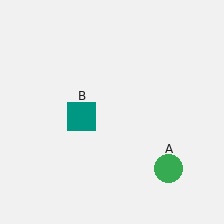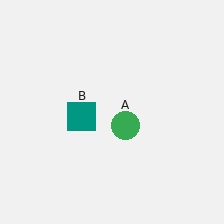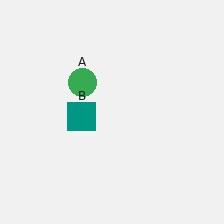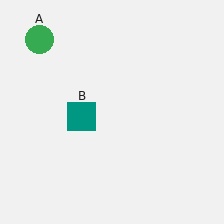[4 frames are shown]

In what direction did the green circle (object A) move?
The green circle (object A) moved up and to the left.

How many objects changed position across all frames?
1 object changed position: green circle (object A).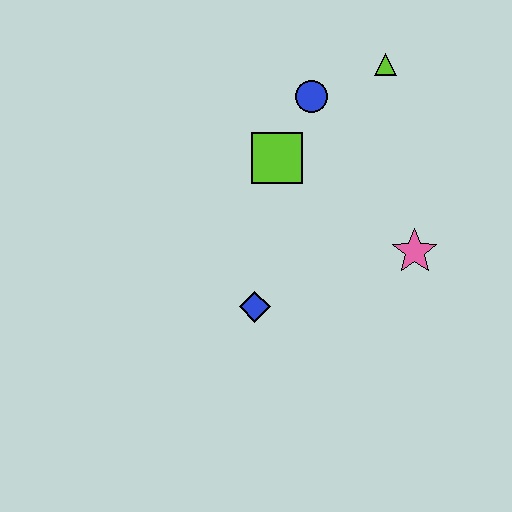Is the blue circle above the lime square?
Yes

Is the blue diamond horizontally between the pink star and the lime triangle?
No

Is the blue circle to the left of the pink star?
Yes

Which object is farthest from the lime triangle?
The blue diamond is farthest from the lime triangle.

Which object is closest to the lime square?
The blue circle is closest to the lime square.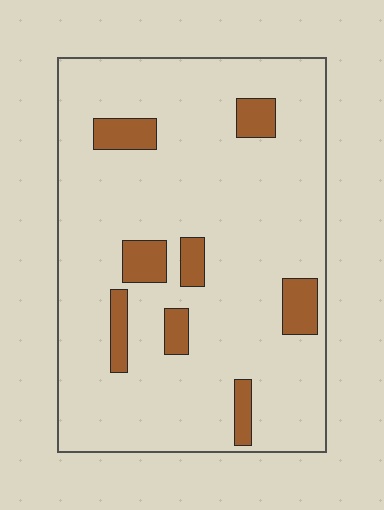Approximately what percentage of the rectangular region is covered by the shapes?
Approximately 10%.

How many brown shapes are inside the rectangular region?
8.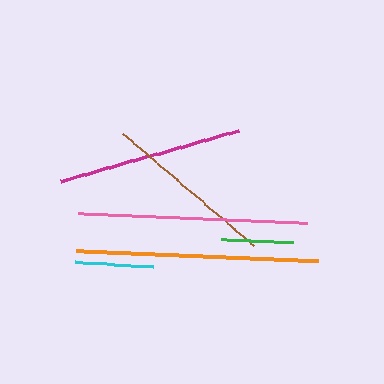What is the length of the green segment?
The green segment is approximately 72 pixels long.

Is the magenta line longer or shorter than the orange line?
The orange line is longer than the magenta line.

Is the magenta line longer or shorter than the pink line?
The pink line is longer than the magenta line.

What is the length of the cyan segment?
The cyan segment is approximately 78 pixels long.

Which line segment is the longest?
The orange line is the longest at approximately 242 pixels.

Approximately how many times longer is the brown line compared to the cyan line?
The brown line is approximately 2.2 times the length of the cyan line.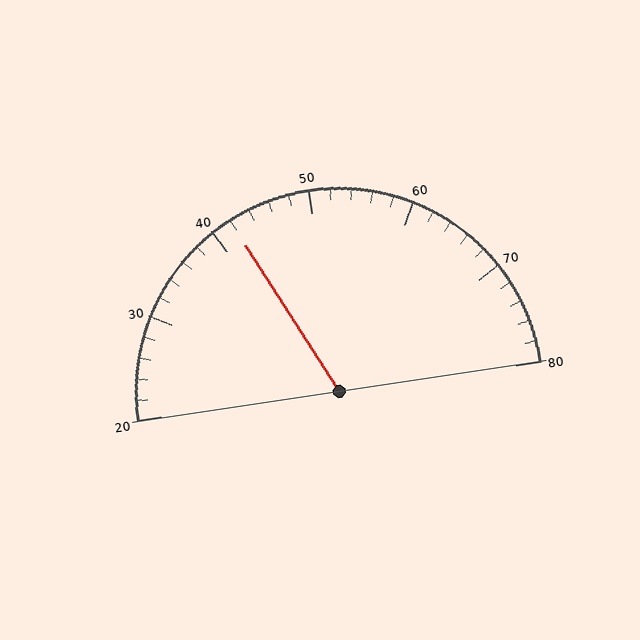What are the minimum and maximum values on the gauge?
The gauge ranges from 20 to 80.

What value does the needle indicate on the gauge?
The needle indicates approximately 42.